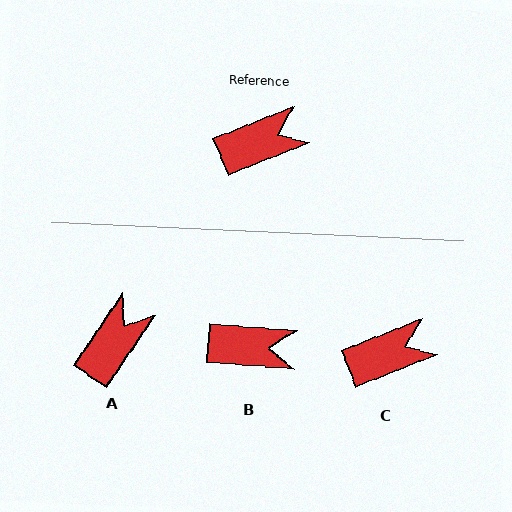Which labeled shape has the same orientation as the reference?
C.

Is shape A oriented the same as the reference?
No, it is off by about 34 degrees.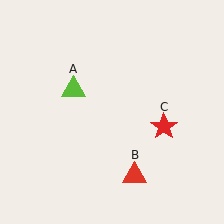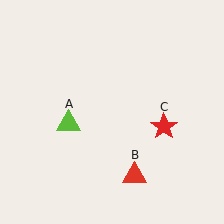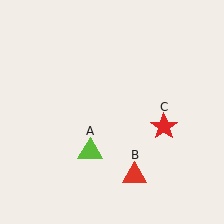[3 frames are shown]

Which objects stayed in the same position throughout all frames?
Red triangle (object B) and red star (object C) remained stationary.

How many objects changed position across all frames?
1 object changed position: lime triangle (object A).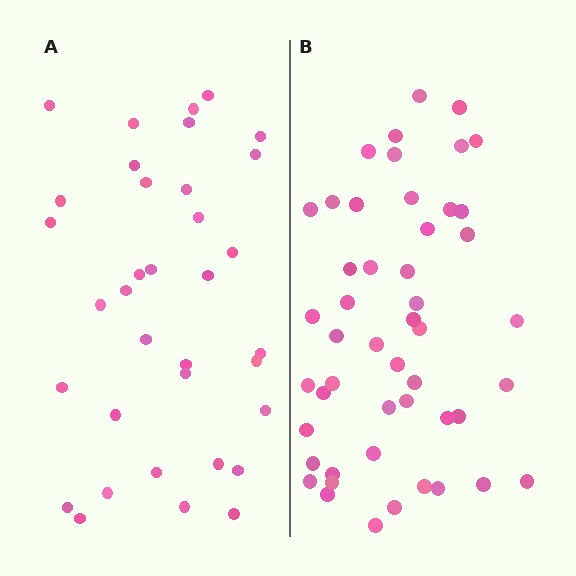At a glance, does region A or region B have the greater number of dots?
Region B (the right region) has more dots.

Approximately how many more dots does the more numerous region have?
Region B has approximately 15 more dots than region A.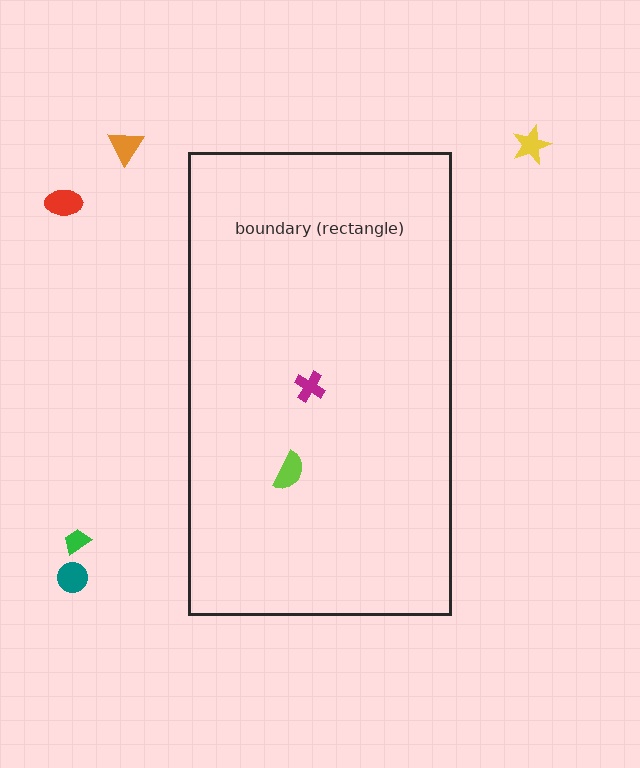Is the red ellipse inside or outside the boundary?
Outside.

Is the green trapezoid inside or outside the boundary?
Outside.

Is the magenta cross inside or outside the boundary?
Inside.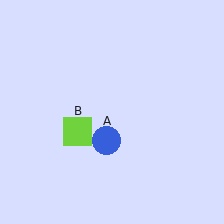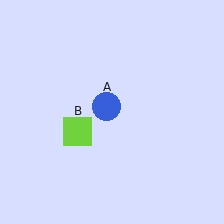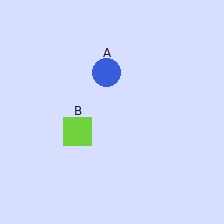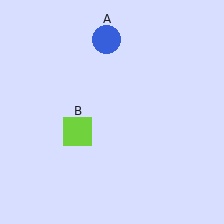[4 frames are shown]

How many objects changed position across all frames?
1 object changed position: blue circle (object A).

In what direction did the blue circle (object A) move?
The blue circle (object A) moved up.